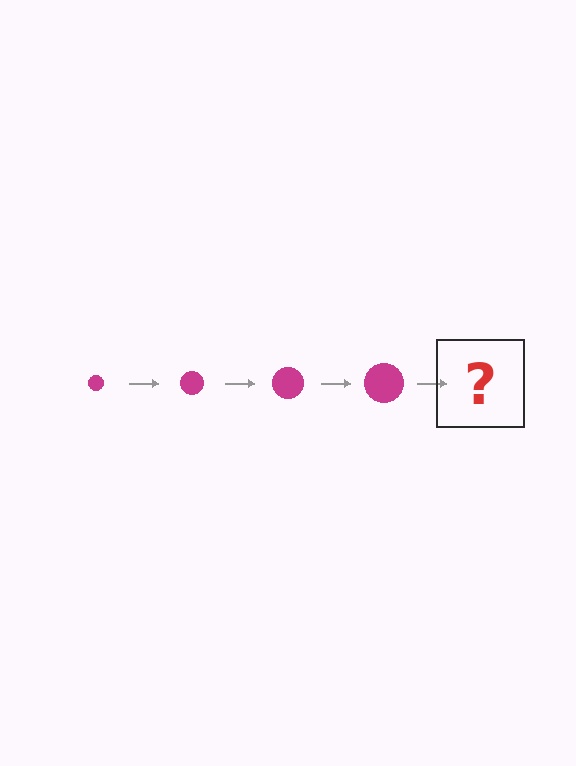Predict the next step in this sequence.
The next step is a magenta circle, larger than the previous one.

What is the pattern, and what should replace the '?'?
The pattern is that the circle gets progressively larger each step. The '?' should be a magenta circle, larger than the previous one.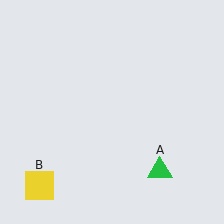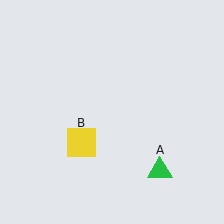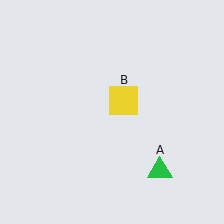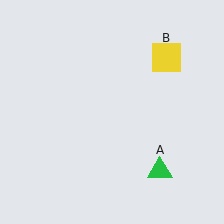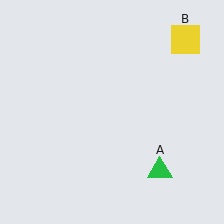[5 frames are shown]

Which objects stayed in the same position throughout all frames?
Green triangle (object A) remained stationary.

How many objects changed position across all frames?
1 object changed position: yellow square (object B).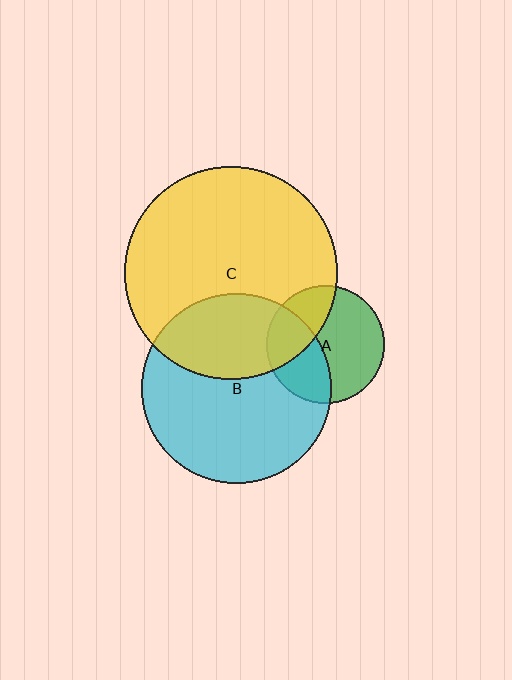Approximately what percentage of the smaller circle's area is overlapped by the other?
Approximately 40%.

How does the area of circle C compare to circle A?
Approximately 3.3 times.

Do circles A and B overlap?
Yes.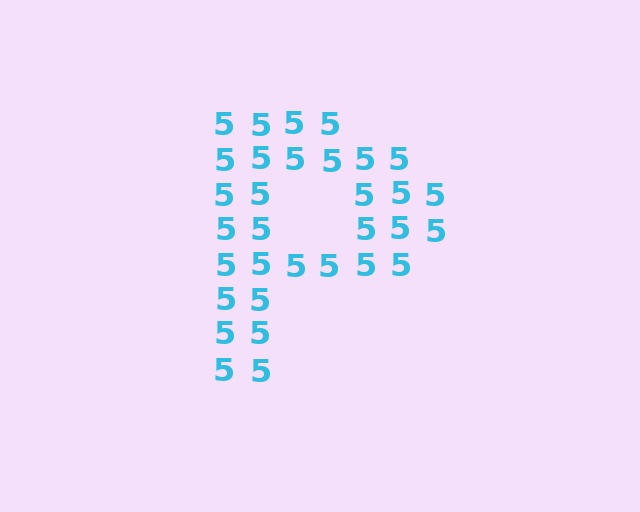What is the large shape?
The large shape is the letter P.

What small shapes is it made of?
It is made of small digit 5's.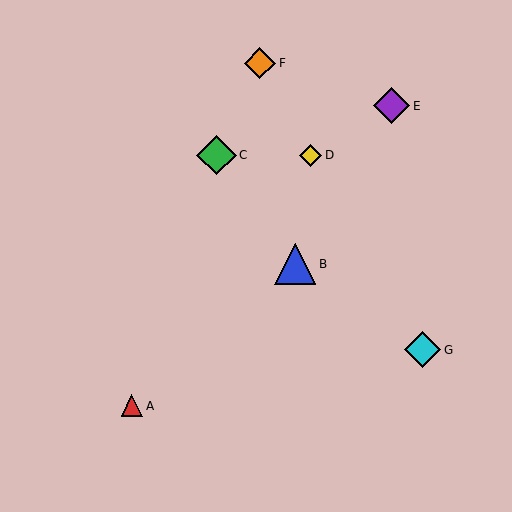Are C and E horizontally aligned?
No, C is at y≈155 and E is at y≈106.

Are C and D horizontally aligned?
Yes, both are at y≈155.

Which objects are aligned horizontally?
Objects C, D are aligned horizontally.